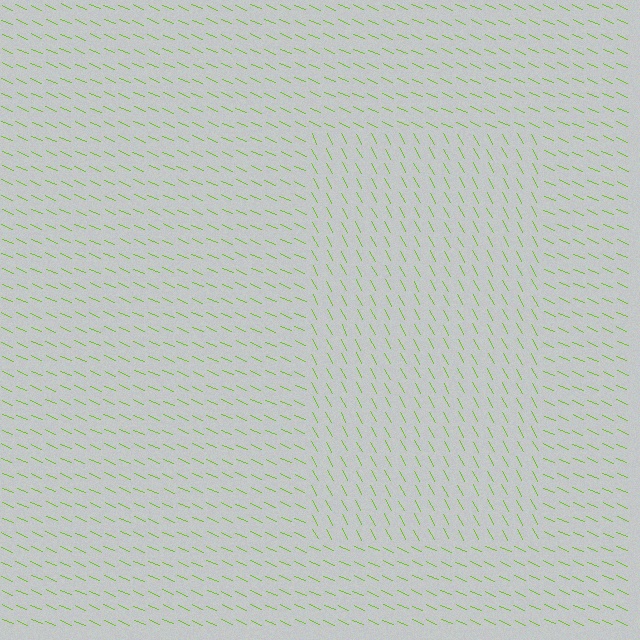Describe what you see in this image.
The image is filled with small lime line segments. A rectangle region in the image has lines oriented differently from the surrounding lines, creating a visible texture boundary.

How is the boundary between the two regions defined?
The boundary is defined purely by a change in line orientation (approximately 39 degrees difference). All lines are the same color and thickness.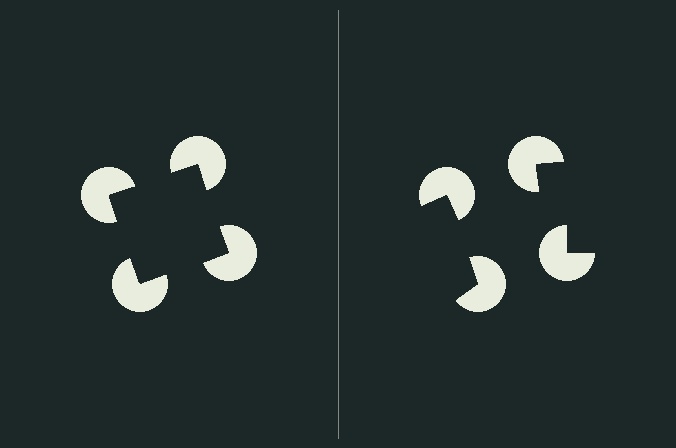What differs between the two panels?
The pac-man discs are positioned identically on both sides; only the wedge orientations differ. On the left they align to a square; on the right they are misaligned.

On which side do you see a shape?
An illusory square appears on the left side. On the right side the wedge cuts are rotated, so no coherent shape forms.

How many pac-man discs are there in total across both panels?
8 — 4 on each side.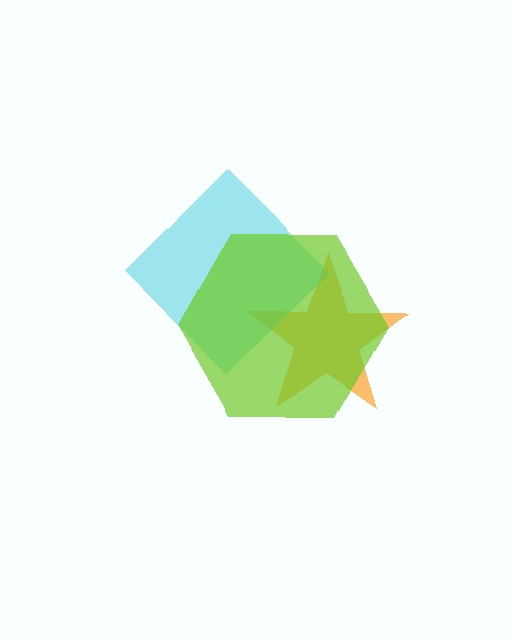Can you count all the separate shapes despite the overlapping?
Yes, there are 3 separate shapes.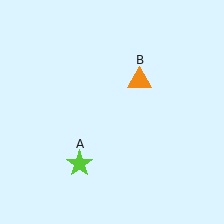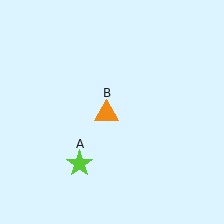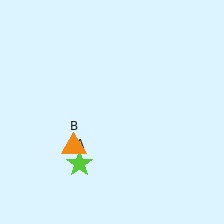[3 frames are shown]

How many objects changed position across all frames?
1 object changed position: orange triangle (object B).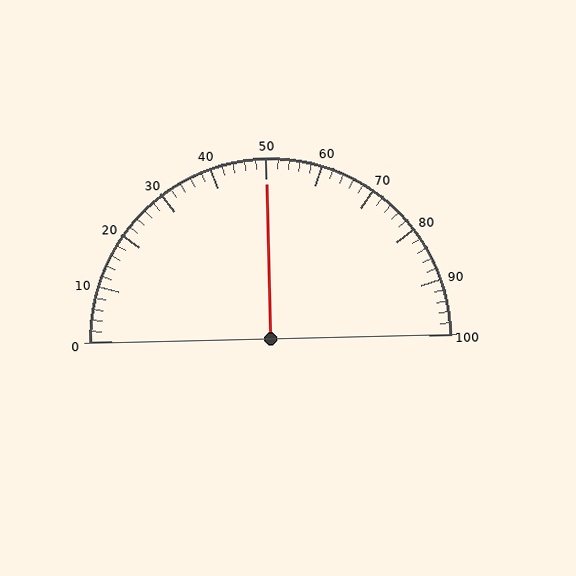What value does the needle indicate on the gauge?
The needle indicates approximately 50.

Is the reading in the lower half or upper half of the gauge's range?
The reading is in the upper half of the range (0 to 100).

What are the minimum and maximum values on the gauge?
The gauge ranges from 0 to 100.